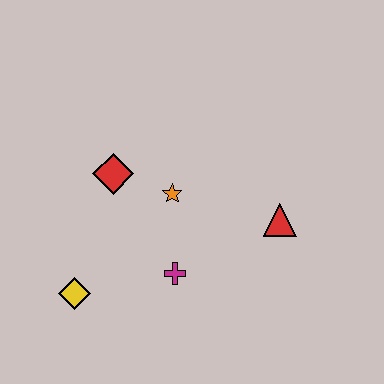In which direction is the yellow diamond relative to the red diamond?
The yellow diamond is below the red diamond.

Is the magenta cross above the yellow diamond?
Yes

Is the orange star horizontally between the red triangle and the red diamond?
Yes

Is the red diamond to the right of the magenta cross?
No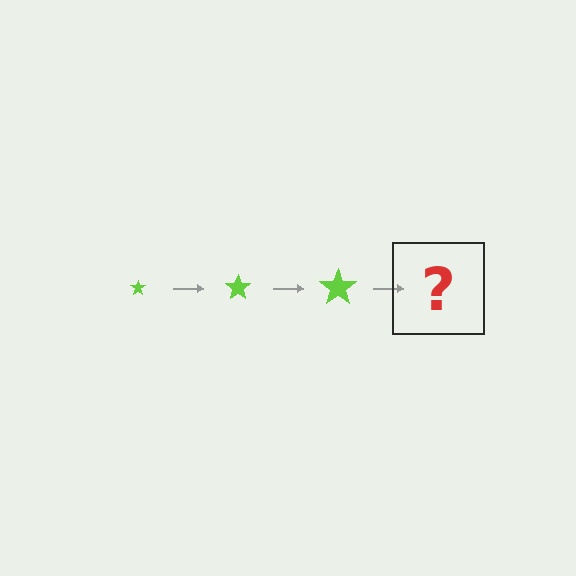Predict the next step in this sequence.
The next step is a lime star, larger than the previous one.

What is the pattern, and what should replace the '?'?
The pattern is that the star gets progressively larger each step. The '?' should be a lime star, larger than the previous one.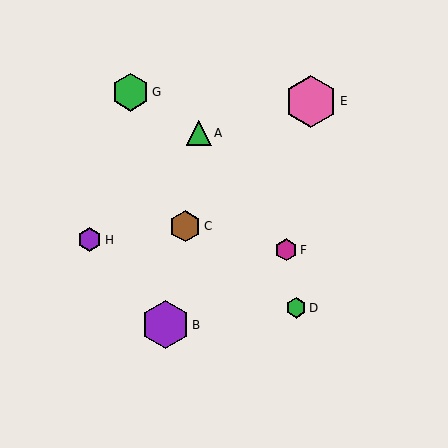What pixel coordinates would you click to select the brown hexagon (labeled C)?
Click at (185, 226) to select the brown hexagon C.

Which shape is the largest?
The pink hexagon (labeled E) is the largest.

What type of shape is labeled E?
Shape E is a pink hexagon.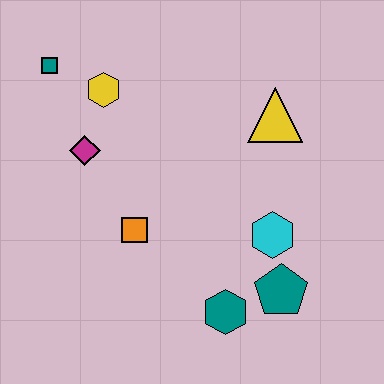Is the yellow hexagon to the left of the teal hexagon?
Yes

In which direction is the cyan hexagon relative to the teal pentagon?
The cyan hexagon is above the teal pentagon.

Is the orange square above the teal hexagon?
Yes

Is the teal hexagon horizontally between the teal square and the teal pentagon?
Yes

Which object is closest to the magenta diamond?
The yellow hexagon is closest to the magenta diamond.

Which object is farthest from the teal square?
The teal pentagon is farthest from the teal square.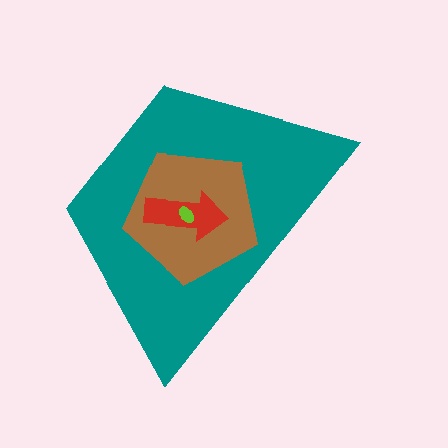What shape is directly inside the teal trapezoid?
The brown pentagon.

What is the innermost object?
The lime ellipse.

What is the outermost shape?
The teal trapezoid.